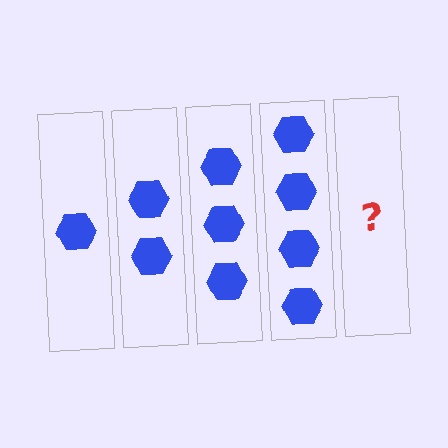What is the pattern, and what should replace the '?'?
The pattern is that each step adds one more hexagon. The '?' should be 5 hexagons.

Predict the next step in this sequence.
The next step is 5 hexagons.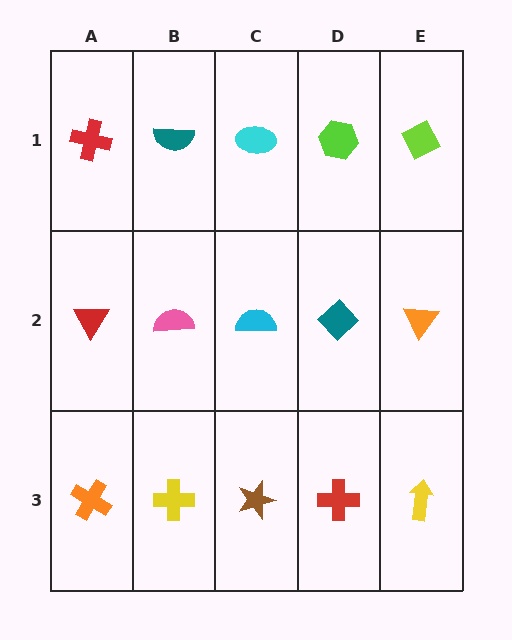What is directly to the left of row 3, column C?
A yellow cross.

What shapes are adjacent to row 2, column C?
A cyan ellipse (row 1, column C), a brown star (row 3, column C), a pink semicircle (row 2, column B), a teal diamond (row 2, column D).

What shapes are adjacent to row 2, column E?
A lime diamond (row 1, column E), a yellow arrow (row 3, column E), a teal diamond (row 2, column D).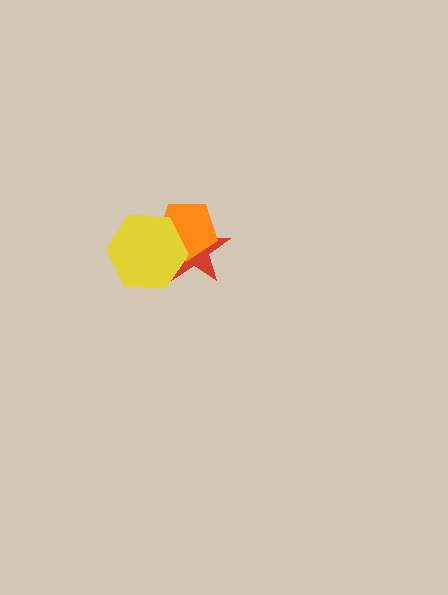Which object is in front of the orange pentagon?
The yellow hexagon is in front of the orange pentagon.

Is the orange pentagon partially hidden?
Yes, it is partially covered by another shape.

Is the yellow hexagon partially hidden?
No, no other shape covers it.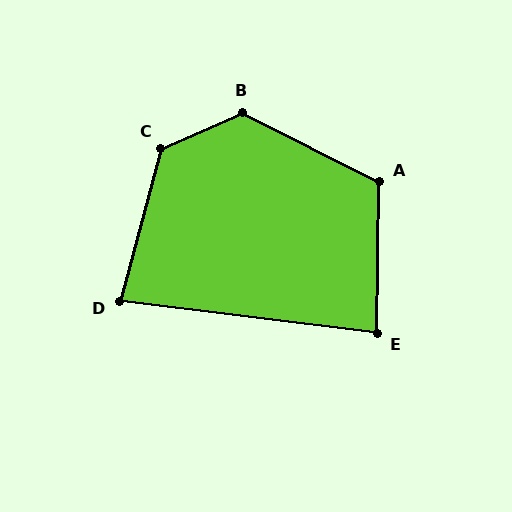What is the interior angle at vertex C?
Approximately 128 degrees (obtuse).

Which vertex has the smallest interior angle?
D, at approximately 82 degrees.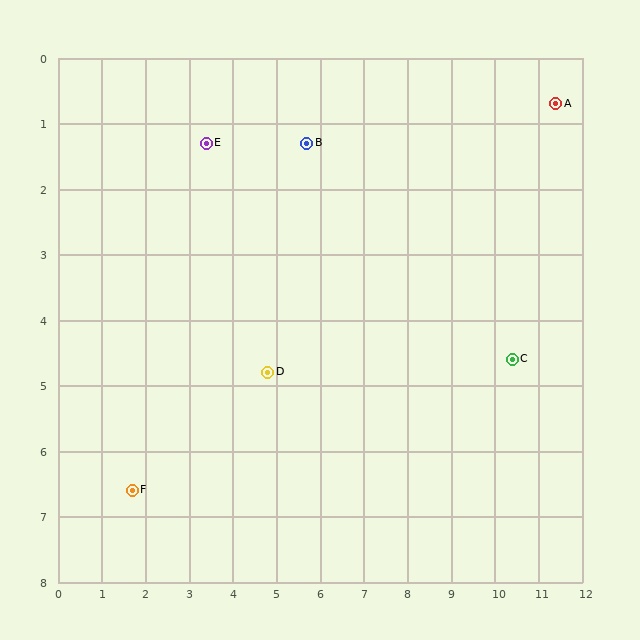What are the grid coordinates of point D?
Point D is at approximately (4.8, 4.8).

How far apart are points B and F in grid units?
Points B and F are about 6.6 grid units apart.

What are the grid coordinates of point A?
Point A is at approximately (11.4, 0.7).